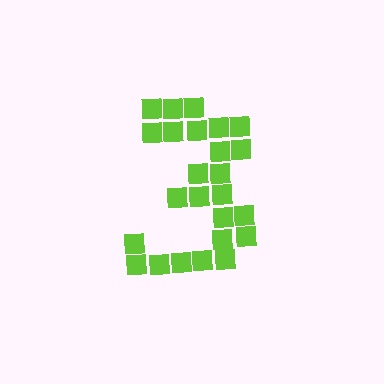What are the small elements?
The small elements are squares.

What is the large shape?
The large shape is the digit 3.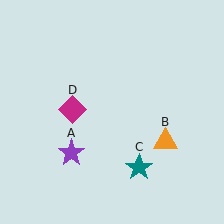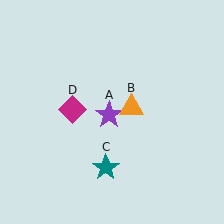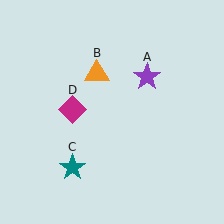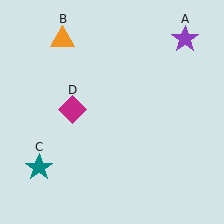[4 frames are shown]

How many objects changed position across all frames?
3 objects changed position: purple star (object A), orange triangle (object B), teal star (object C).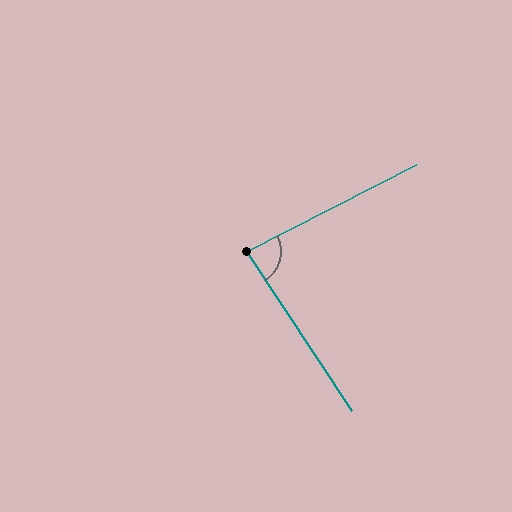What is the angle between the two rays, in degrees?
Approximately 83 degrees.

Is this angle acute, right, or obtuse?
It is acute.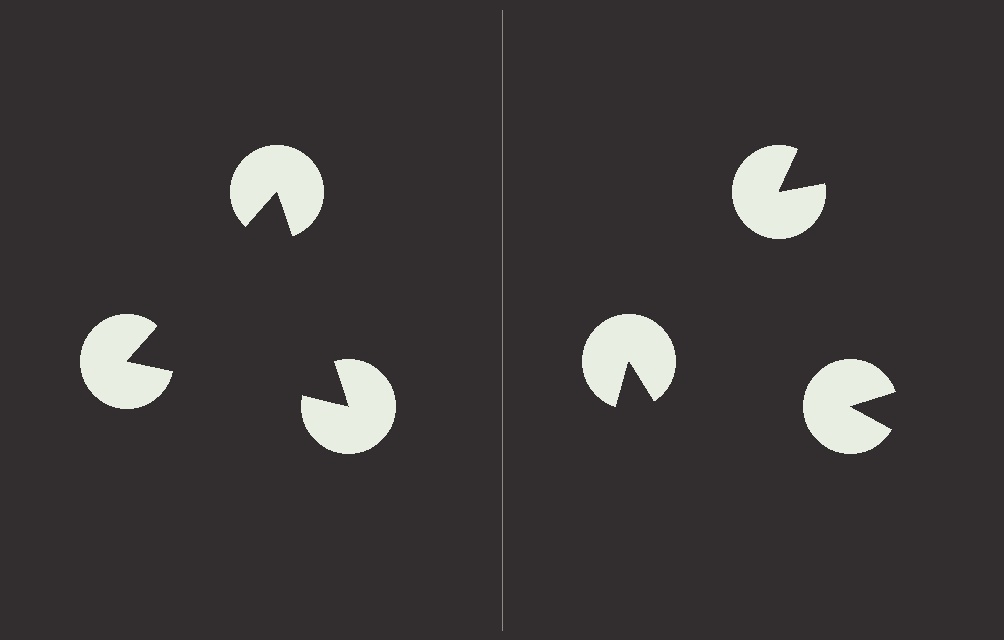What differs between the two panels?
The pac-man discs are positioned identically on both sides; only the wedge orientations differ. On the left they align to a triangle; on the right they are misaligned.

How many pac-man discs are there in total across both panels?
6 — 3 on each side.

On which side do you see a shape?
An illusory triangle appears on the left side. On the right side the wedge cuts are rotated, so no coherent shape forms.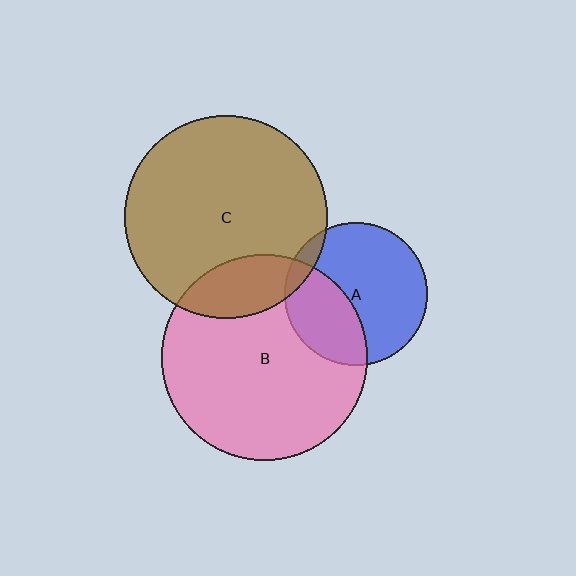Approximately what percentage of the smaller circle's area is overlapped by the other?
Approximately 10%.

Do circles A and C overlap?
Yes.